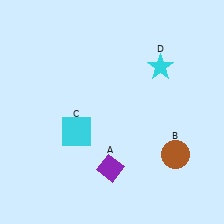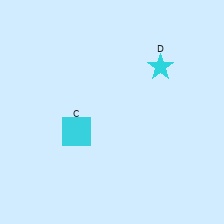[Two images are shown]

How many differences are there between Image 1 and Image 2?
There are 2 differences between the two images.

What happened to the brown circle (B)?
The brown circle (B) was removed in Image 2. It was in the bottom-right area of Image 1.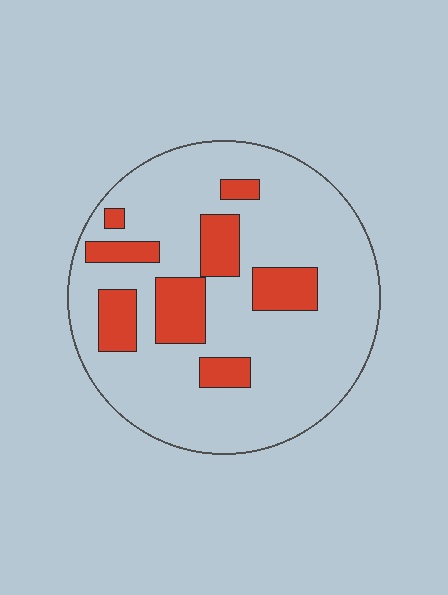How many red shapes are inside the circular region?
8.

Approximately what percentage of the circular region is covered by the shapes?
Approximately 20%.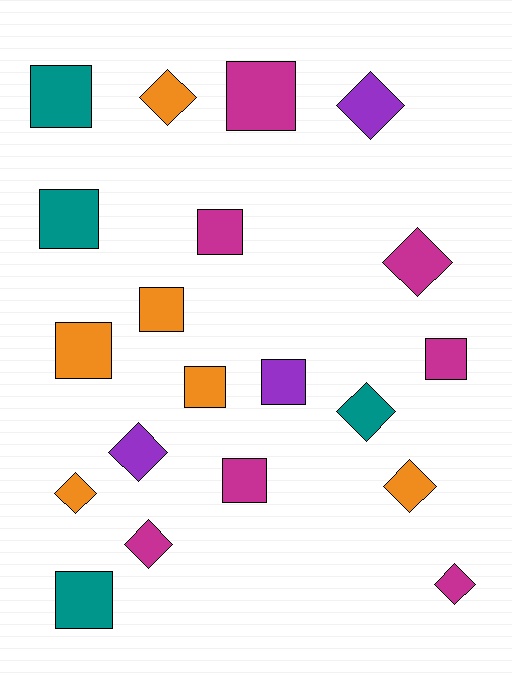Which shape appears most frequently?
Square, with 11 objects.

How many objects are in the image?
There are 20 objects.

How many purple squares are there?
There is 1 purple square.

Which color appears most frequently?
Magenta, with 7 objects.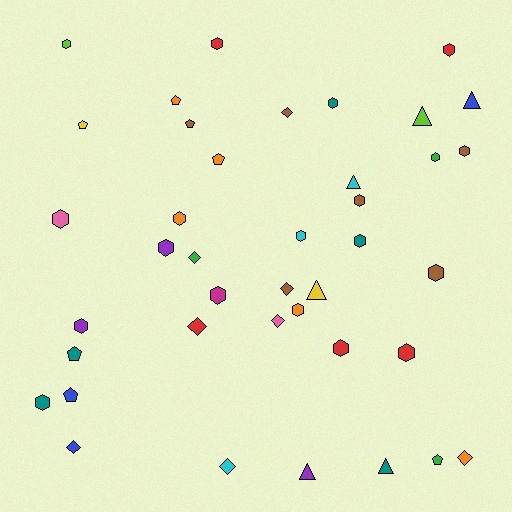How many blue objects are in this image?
There are 3 blue objects.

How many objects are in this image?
There are 40 objects.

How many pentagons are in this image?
There are 7 pentagons.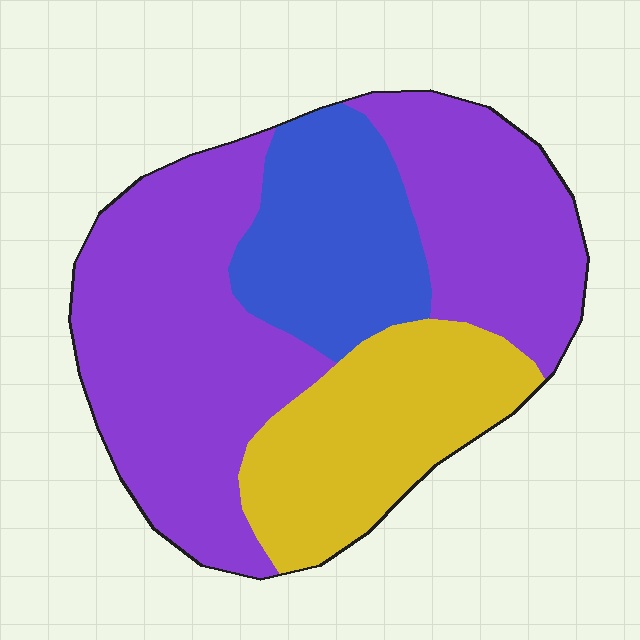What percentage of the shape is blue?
Blue takes up about one fifth (1/5) of the shape.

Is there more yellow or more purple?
Purple.